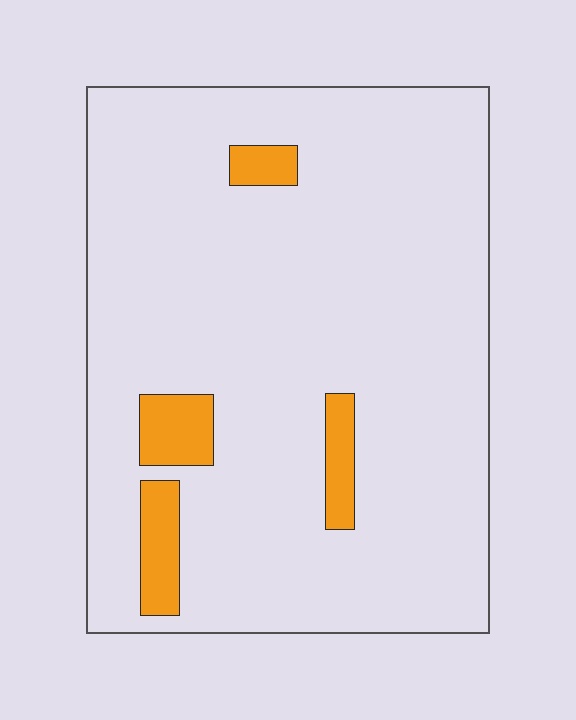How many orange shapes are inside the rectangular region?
4.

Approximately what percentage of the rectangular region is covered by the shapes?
Approximately 10%.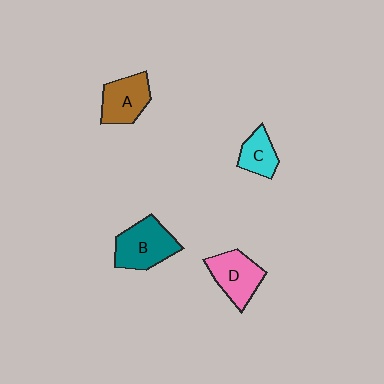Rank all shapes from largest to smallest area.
From largest to smallest: B (teal), D (pink), A (brown), C (cyan).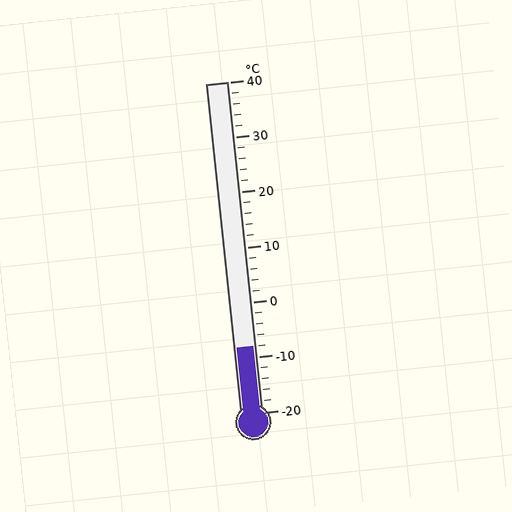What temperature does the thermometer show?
The thermometer shows approximately -8°C.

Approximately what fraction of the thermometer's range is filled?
The thermometer is filled to approximately 20% of its range.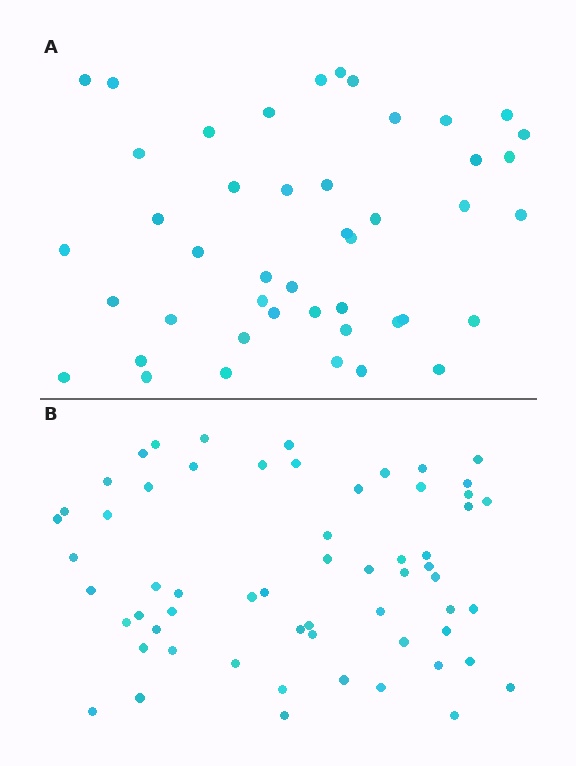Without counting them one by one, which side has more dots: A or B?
Region B (the bottom region) has more dots.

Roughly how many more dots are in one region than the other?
Region B has approximately 15 more dots than region A.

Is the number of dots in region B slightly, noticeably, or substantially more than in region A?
Region B has noticeably more, but not dramatically so. The ratio is roughly 1.3 to 1.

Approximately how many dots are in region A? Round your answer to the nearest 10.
About 40 dots. (The exact count is 45, which rounds to 40.)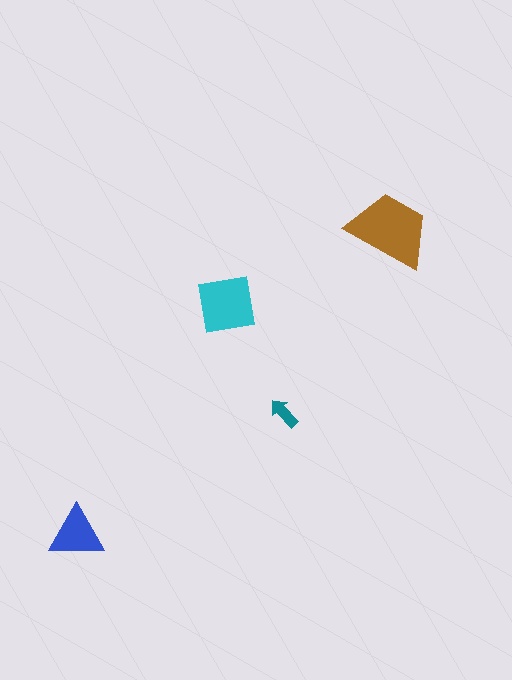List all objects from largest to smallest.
The brown trapezoid, the cyan square, the blue triangle, the teal arrow.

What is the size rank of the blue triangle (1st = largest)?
3rd.